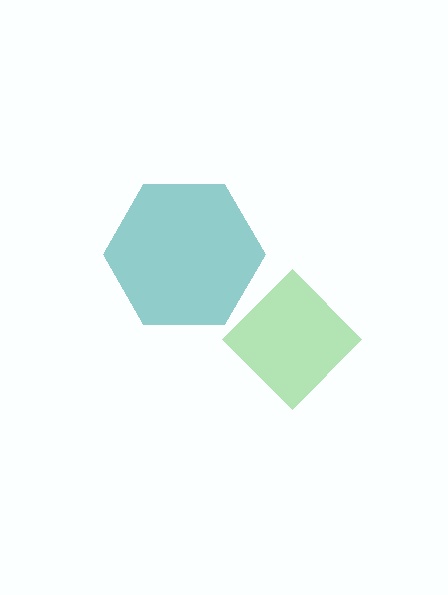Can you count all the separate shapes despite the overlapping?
Yes, there are 2 separate shapes.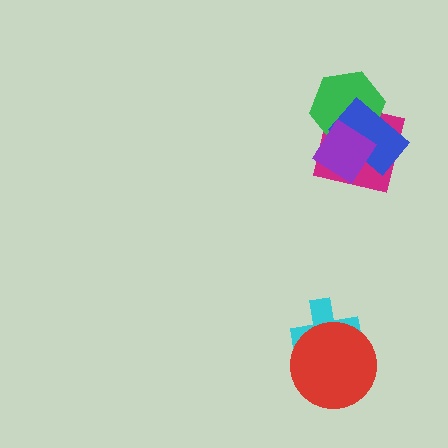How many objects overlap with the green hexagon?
3 objects overlap with the green hexagon.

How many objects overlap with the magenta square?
3 objects overlap with the magenta square.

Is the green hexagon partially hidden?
Yes, it is partially covered by another shape.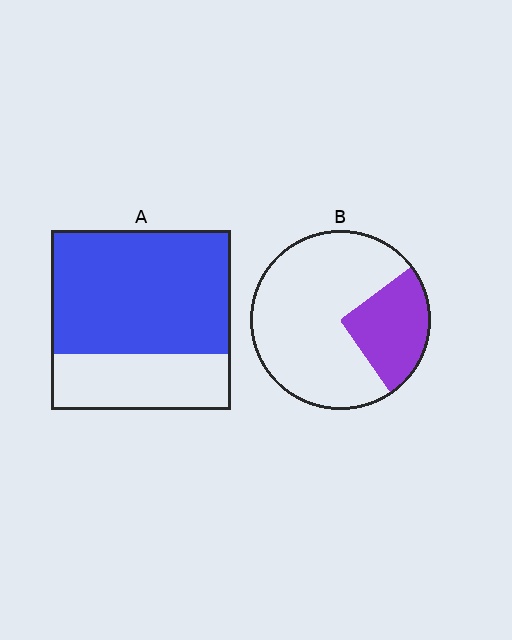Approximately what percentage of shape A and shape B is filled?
A is approximately 70% and B is approximately 25%.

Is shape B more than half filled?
No.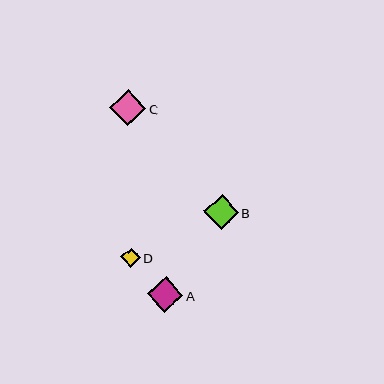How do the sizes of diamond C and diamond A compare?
Diamond C and diamond A are approximately the same size.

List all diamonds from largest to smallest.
From largest to smallest: C, A, B, D.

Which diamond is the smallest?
Diamond D is the smallest with a size of approximately 19 pixels.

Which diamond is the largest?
Diamond C is the largest with a size of approximately 36 pixels.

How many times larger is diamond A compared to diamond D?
Diamond A is approximately 1.8 times the size of diamond D.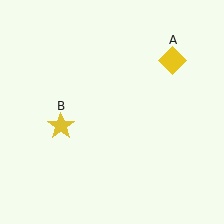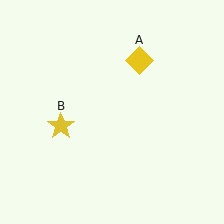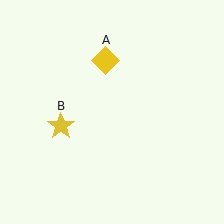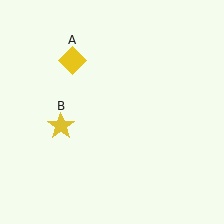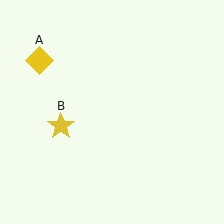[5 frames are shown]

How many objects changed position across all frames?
1 object changed position: yellow diamond (object A).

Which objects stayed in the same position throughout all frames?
Yellow star (object B) remained stationary.